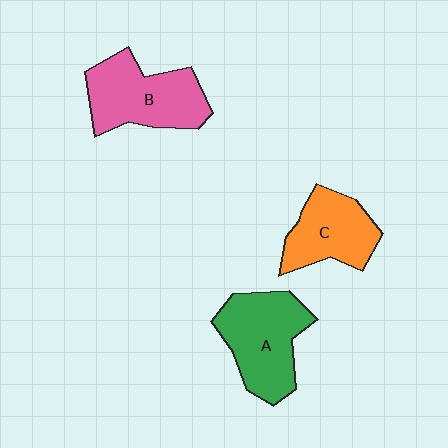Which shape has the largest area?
Shape A (green).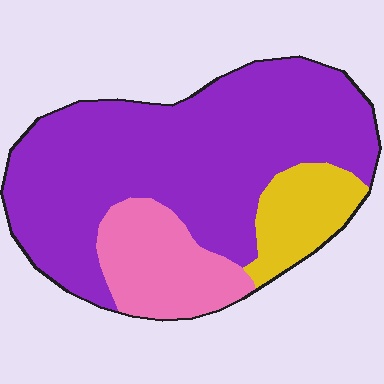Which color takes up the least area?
Yellow, at roughly 15%.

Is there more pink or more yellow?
Pink.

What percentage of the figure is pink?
Pink takes up about one sixth (1/6) of the figure.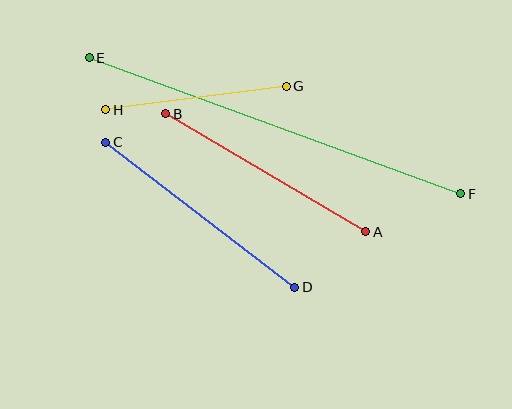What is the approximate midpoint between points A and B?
The midpoint is at approximately (266, 173) pixels.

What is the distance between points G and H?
The distance is approximately 182 pixels.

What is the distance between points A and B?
The distance is approximately 233 pixels.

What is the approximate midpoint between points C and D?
The midpoint is at approximately (200, 215) pixels.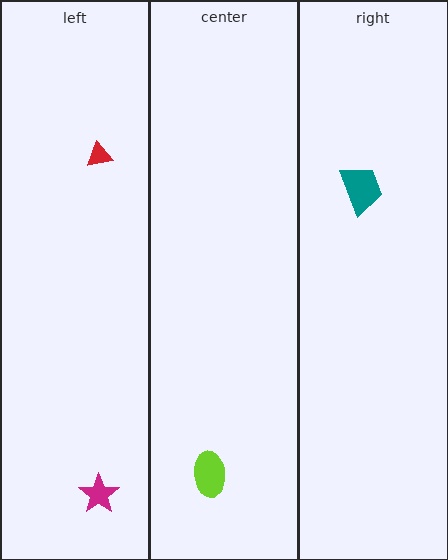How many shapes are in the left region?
2.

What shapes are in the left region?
The magenta star, the red triangle.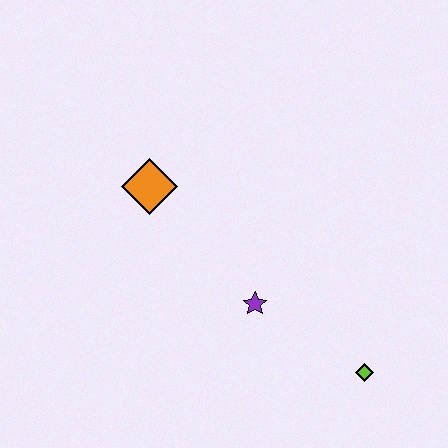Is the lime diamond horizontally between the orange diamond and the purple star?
No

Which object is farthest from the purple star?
The orange diamond is farthest from the purple star.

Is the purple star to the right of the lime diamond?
No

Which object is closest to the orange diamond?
The purple star is closest to the orange diamond.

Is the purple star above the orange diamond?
No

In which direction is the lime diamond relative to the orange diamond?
The lime diamond is to the right of the orange diamond.